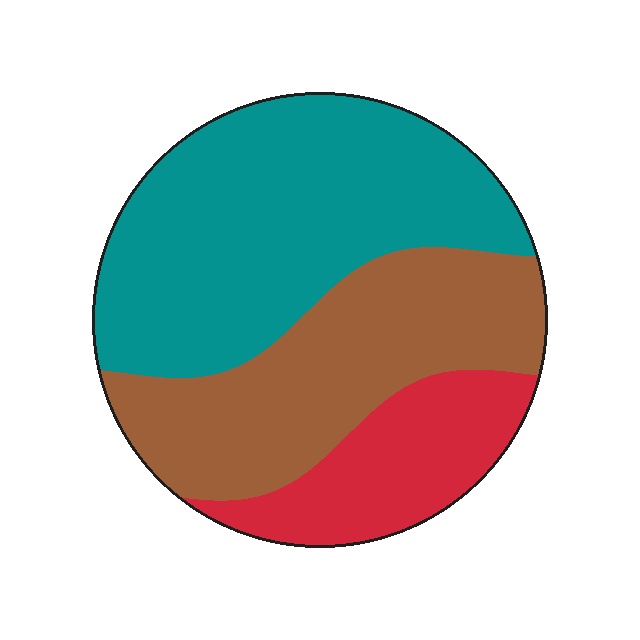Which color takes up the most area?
Teal, at roughly 45%.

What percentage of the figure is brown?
Brown takes up about one third (1/3) of the figure.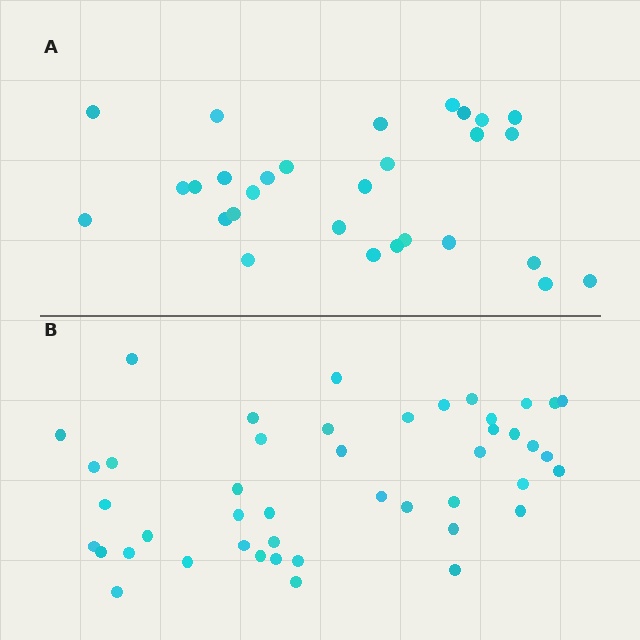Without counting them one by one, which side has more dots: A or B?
Region B (the bottom region) has more dots.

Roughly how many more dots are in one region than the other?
Region B has approximately 15 more dots than region A.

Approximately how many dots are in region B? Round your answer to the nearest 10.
About 40 dots. (The exact count is 45, which rounds to 40.)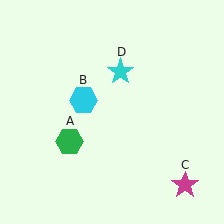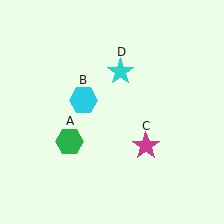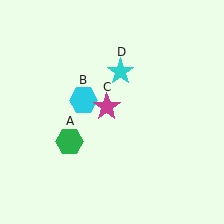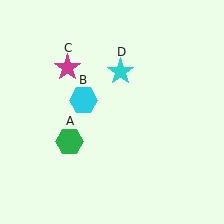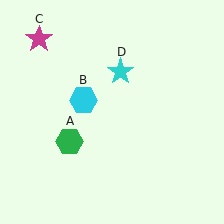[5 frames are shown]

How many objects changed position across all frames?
1 object changed position: magenta star (object C).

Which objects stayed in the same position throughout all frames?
Green hexagon (object A) and cyan hexagon (object B) and cyan star (object D) remained stationary.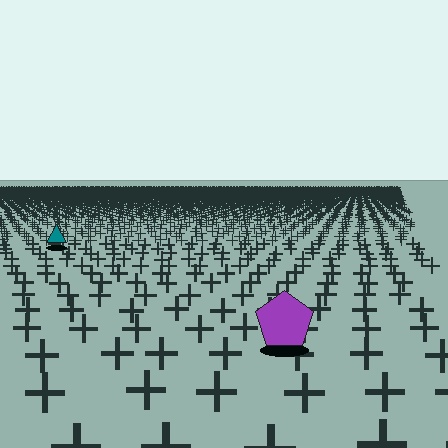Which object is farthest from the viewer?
The teal triangle is farthest from the viewer. It appears smaller and the ground texture around it is denser.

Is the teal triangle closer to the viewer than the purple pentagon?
No. The purple pentagon is closer — you can tell from the texture gradient: the ground texture is coarser near it.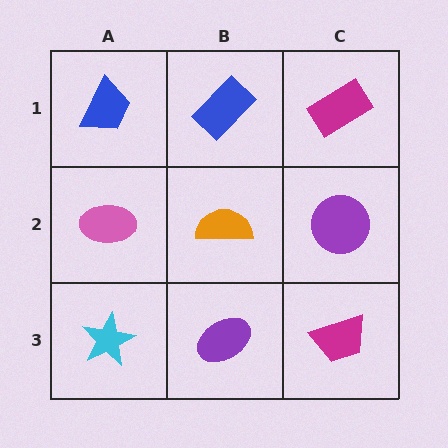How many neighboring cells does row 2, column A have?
3.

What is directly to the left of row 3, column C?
A purple ellipse.